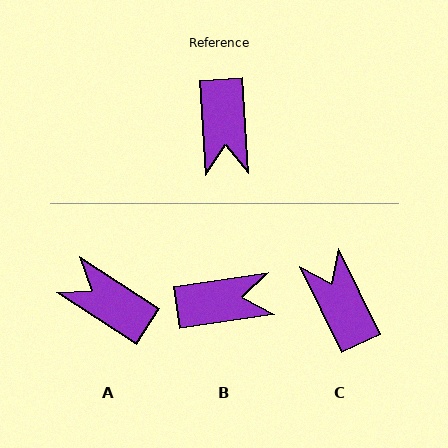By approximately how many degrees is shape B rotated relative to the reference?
Approximately 95 degrees counter-clockwise.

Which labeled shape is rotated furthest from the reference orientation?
C, about 157 degrees away.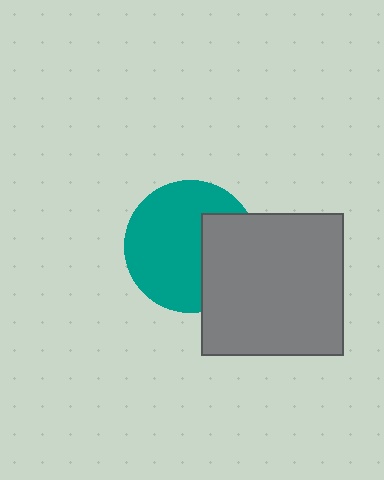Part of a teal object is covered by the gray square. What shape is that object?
It is a circle.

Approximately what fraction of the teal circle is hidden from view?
Roughly 32% of the teal circle is hidden behind the gray square.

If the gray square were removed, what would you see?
You would see the complete teal circle.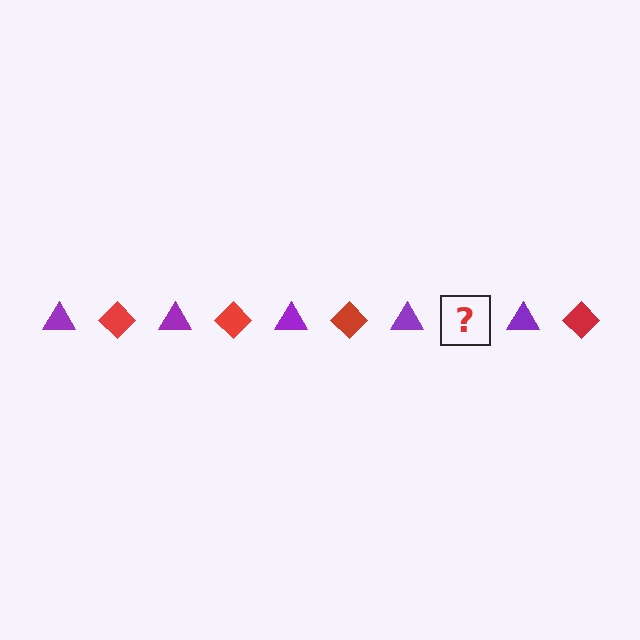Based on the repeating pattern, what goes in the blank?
The blank should be a red diamond.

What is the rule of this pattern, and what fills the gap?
The rule is that the pattern alternates between purple triangle and red diamond. The gap should be filled with a red diamond.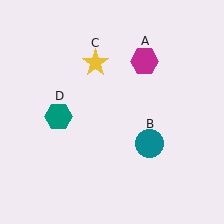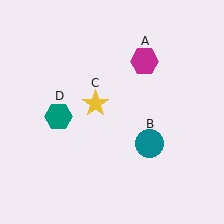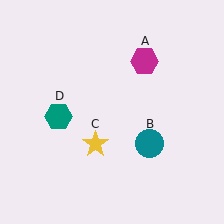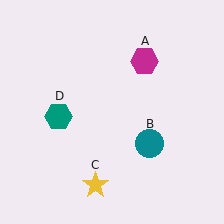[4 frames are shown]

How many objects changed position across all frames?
1 object changed position: yellow star (object C).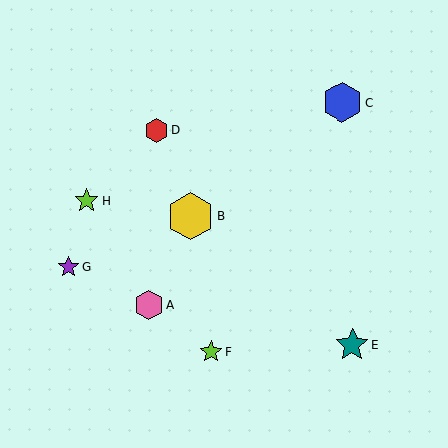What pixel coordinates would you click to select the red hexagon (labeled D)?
Click at (157, 130) to select the red hexagon D.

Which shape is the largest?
The yellow hexagon (labeled B) is the largest.